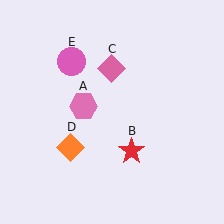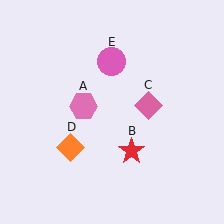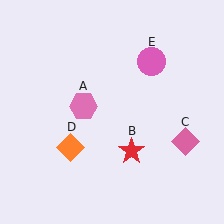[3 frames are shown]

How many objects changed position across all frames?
2 objects changed position: pink diamond (object C), pink circle (object E).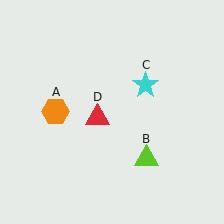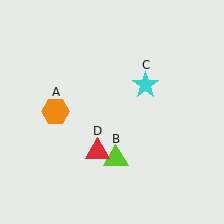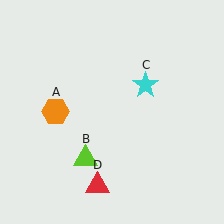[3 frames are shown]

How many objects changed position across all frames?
2 objects changed position: lime triangle (object B), red triangle (object D).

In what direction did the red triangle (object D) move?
The red triangle (object D) moved down.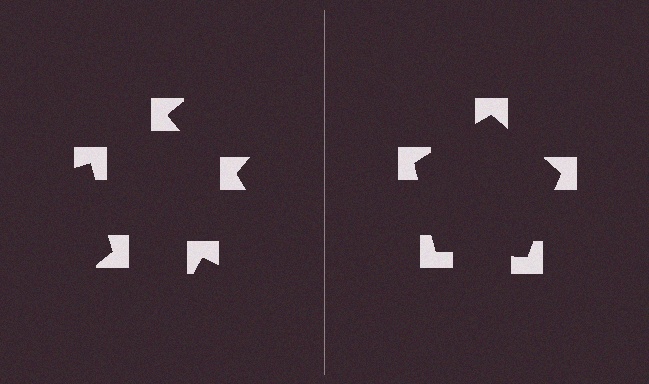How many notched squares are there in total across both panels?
10 — 5 on each side.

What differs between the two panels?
The notched squares are positioned identically on both sides; only the wedge orientations differ. On the right they align to a pentagon; on the left they are misaligned.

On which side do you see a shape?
An illusory pentagon appears on the right side. On the left side the wedge cuts are rotated, so no coherent shape forms.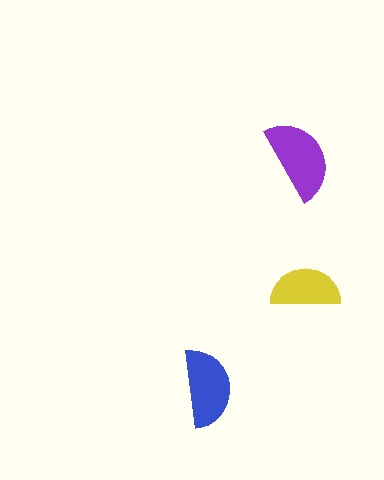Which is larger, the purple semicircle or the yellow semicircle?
The purple one.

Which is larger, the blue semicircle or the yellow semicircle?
The blue one.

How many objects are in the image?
There are 3 objects in the image.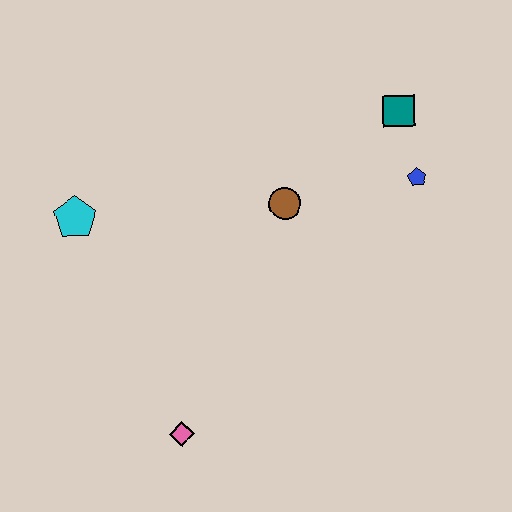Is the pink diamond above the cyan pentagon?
No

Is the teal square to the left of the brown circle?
No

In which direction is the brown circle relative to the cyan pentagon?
The brown circle is to the right of the cyan pentagon.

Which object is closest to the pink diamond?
The cyan pentagon is closest to the pink diamond.